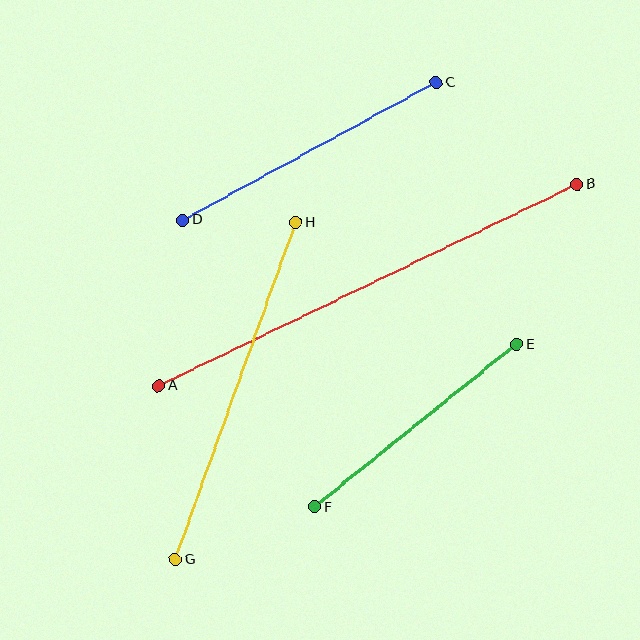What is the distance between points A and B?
The distance is approximately 465 pixels.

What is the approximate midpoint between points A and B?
The midpoint is at approximately (368, 285) pixels.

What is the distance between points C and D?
The distance is approximately 289 pixels.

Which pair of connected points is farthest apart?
Points A and B are farthest apart.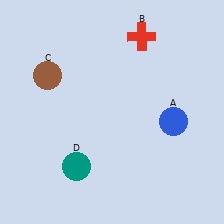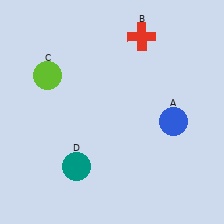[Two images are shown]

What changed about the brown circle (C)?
In Image 1, C is brown. In Image 2, it changed to lime.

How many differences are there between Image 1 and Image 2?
There is 1 difference between the two images.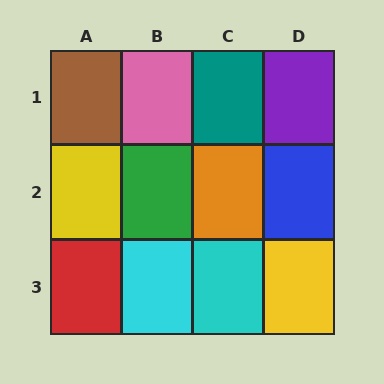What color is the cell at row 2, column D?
Blue.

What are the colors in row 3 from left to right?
Red, cyan, cyan, yellow.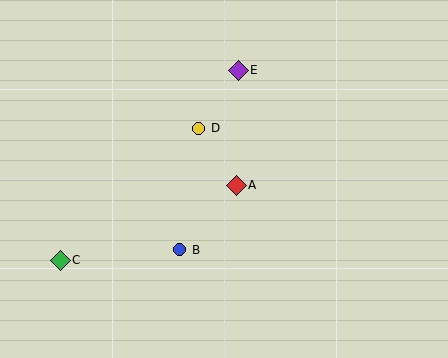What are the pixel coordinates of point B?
Point B is at (180, 250).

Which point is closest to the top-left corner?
Point D is closest to the top-left corner.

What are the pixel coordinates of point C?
Point C is at (60, 260).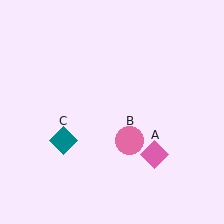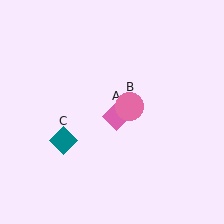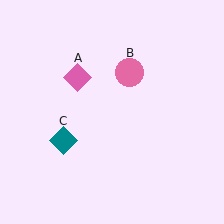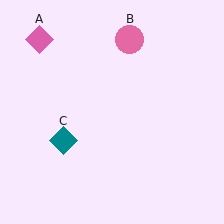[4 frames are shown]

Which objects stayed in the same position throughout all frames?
Teal diamond (object C) remained stationary.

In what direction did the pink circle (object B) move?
The pink circle (object B) moved up.